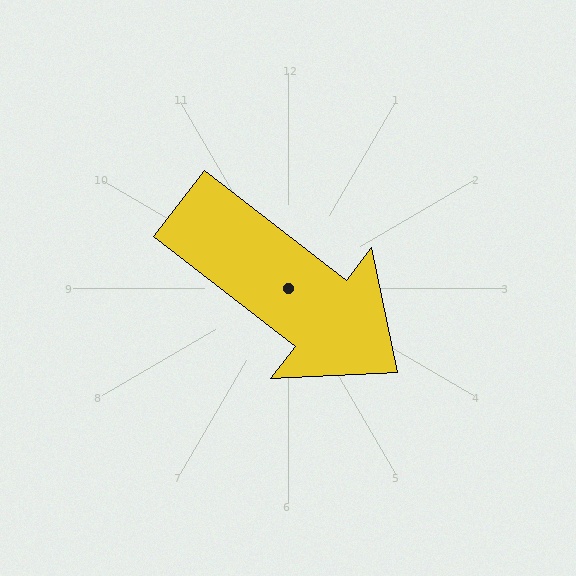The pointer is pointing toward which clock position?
Roughly 4 o'clock.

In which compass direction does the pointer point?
Southeast.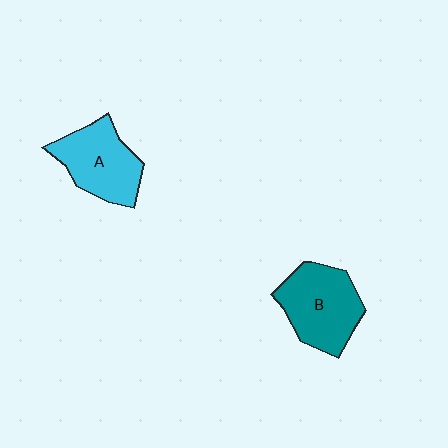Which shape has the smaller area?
Shape A (cyan).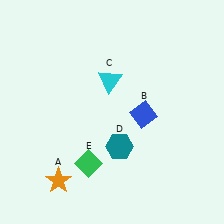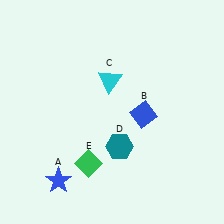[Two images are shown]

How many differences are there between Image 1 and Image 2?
There is 1 difference between the two images.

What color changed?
The star (A) changed from orange in Image 1 to blue in Image 2.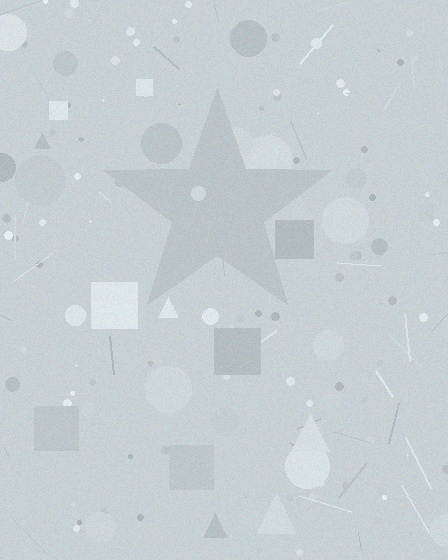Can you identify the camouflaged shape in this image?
The camouflaged shape is a star.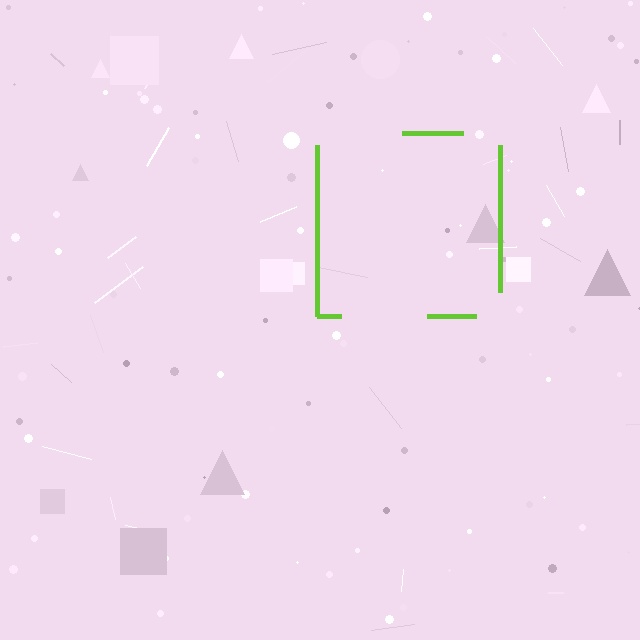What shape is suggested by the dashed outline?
The dashed outline suggests a square.